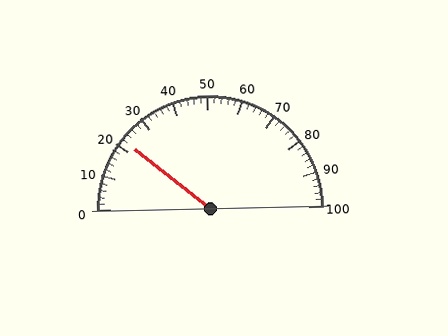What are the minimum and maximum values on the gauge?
The gauge ranges from 0 to 100.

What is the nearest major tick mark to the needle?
The nearest major tick mark is 20.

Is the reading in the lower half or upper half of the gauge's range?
The reading is in the lower half of the range (0 to 100).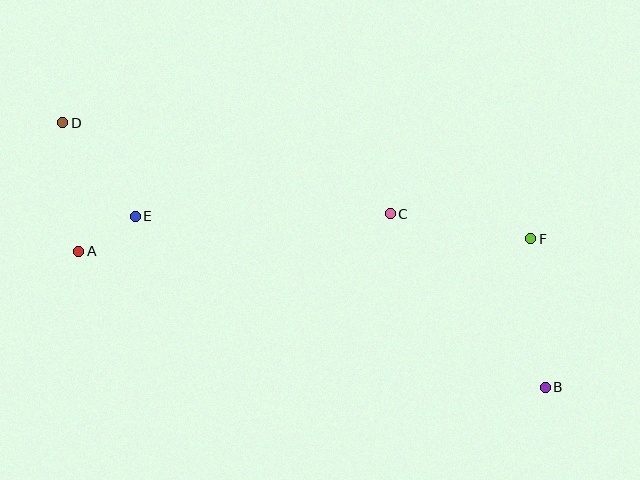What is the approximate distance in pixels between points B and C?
The distance between B and C is approximately 233 pixels.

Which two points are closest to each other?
Points A and E are closest to each other.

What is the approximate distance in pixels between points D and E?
The distance between D and E is approximately 118 pixels.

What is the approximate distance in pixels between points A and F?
The distance between A and F is approximately 452 pixels.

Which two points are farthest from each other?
Points B and D are farthest from each other.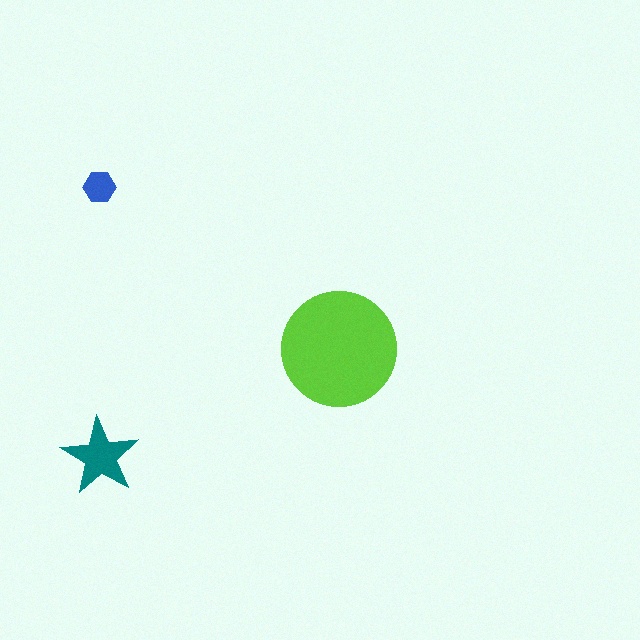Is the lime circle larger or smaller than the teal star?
Larger.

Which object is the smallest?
The blue hexagon.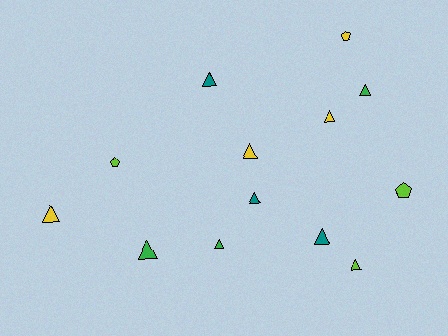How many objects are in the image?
There are 13 objects.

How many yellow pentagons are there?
There is 1 yellow pentagon.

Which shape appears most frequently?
Triangle, with 10 objects.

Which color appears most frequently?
Yellow, with 4 objects.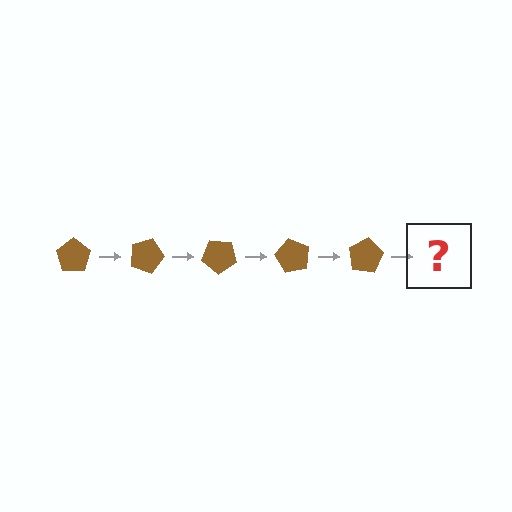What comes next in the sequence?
The next element should be a brown pentagon rotated 100 degrees.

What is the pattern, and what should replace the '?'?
The pattern is that the pentagon rotates 20 degrees each step. The '?' should be a brown pentagon rotated 100 degrees.